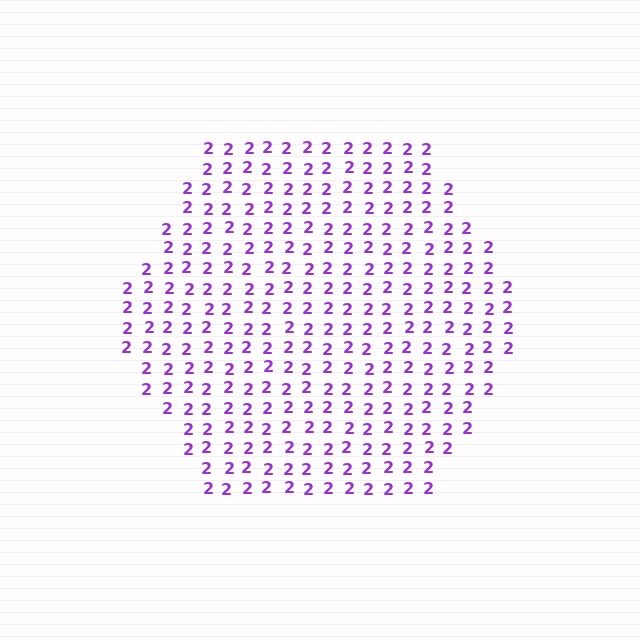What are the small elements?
The small elements are digit 2's.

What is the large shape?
The large shape is a hexagon.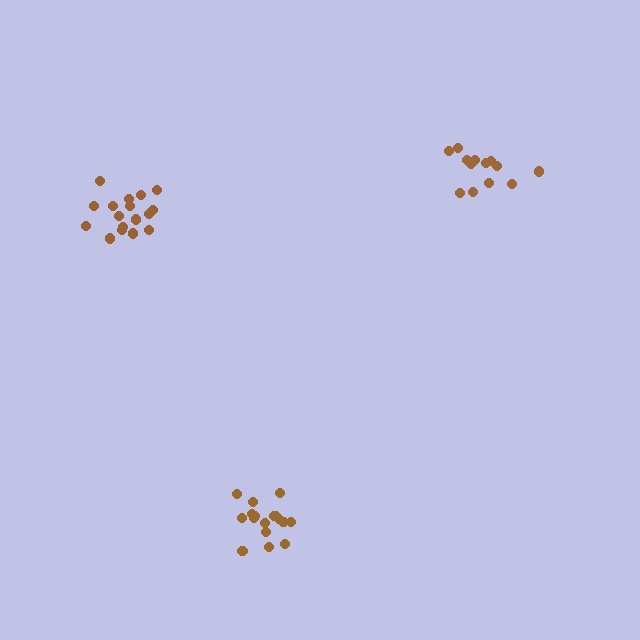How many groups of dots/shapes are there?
There are 3 groups.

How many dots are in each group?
Group 1: 17 dots, Group 2: 17 dots, Group 3: 13 dots (47 total).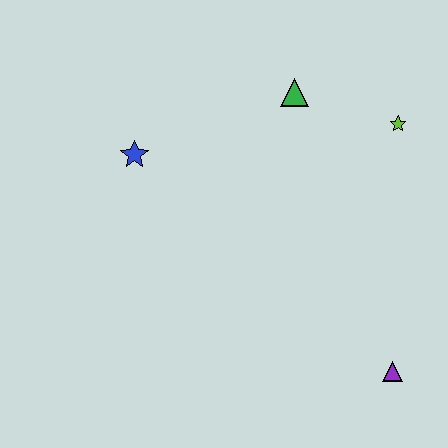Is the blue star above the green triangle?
No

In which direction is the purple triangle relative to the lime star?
The purple triangle is below the lime star.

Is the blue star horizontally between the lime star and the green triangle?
No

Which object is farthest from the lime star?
The blue star is farthest from the lime star.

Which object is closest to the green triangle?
The lime star is closest to the green triangle.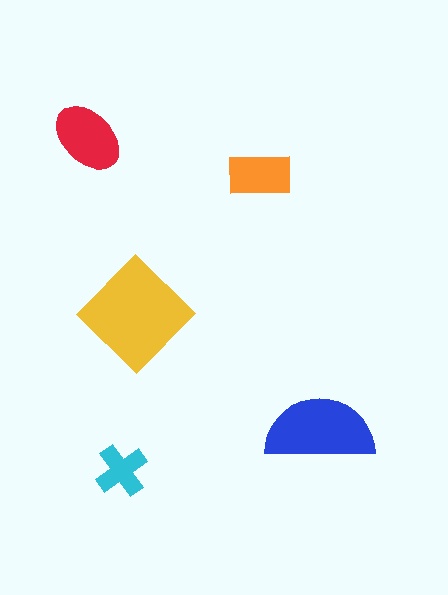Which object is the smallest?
The cyan cross.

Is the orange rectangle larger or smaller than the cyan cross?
Larger.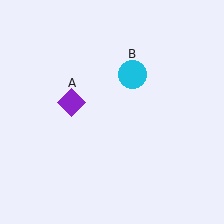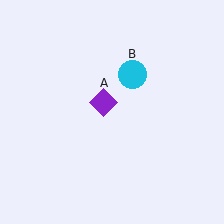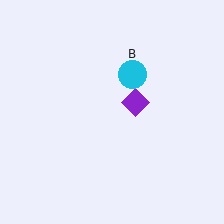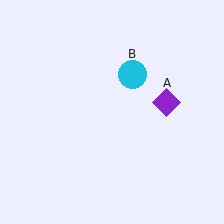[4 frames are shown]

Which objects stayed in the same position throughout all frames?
Cyan circle (object B) remained stationary.